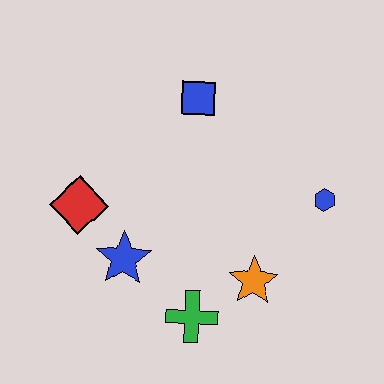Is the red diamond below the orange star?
No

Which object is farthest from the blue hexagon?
The red diamond is farthest from the blue hexagon.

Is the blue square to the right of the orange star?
No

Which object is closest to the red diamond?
The blue star is closest to the red diamond.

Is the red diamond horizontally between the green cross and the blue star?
No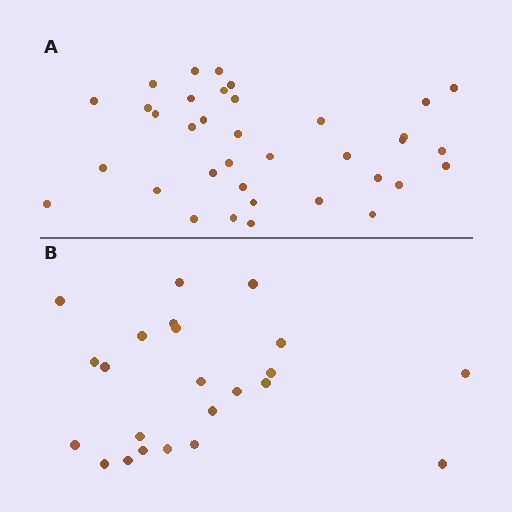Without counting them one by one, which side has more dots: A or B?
Region A (the top region) has more dots.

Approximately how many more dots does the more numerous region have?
Region A has approximately 15 more dots than region B.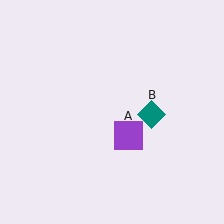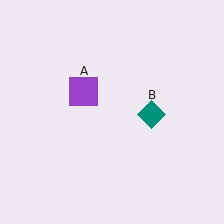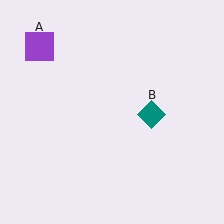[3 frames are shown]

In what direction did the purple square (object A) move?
The purple square (object A) moved up and to the left.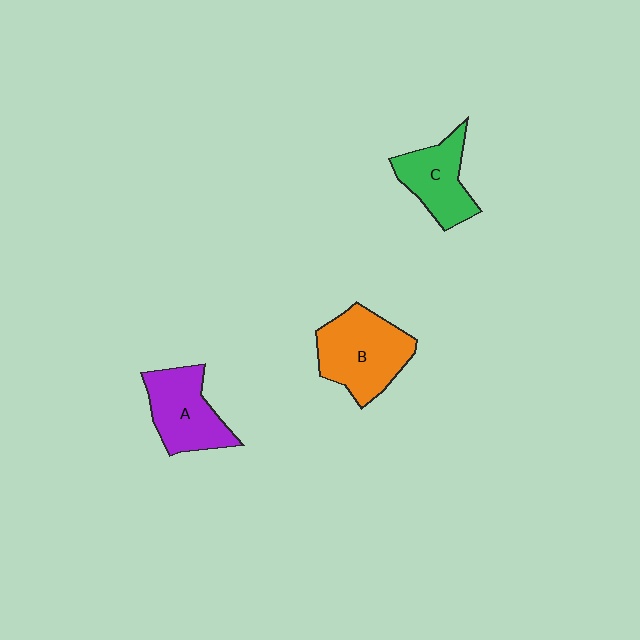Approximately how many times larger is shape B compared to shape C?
Approximately 1.4 times.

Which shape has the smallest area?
Shape C (green).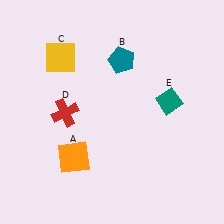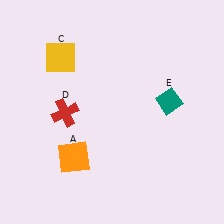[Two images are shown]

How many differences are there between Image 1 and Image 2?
There is 1 difference between the two images.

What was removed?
The teal pentagon (B) was removed in Image 2.